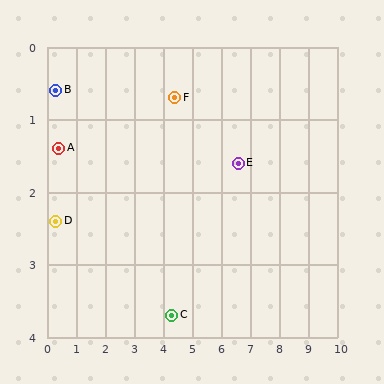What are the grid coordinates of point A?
Point A is at approximately (0.4, 1.4).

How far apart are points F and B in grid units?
Points F and B are about 4.1 grid units apart.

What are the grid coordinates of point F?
Point F is at approximately (4.4, 0.7).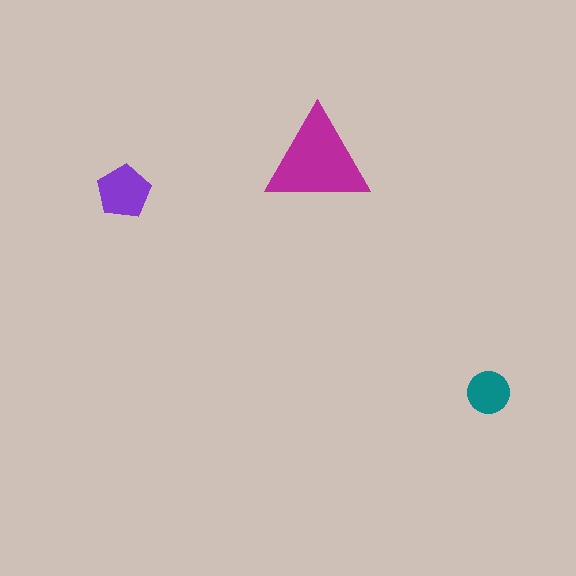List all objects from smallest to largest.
The teal circle, the purple pentagon, the magenta triangle.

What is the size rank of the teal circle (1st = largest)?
3rd.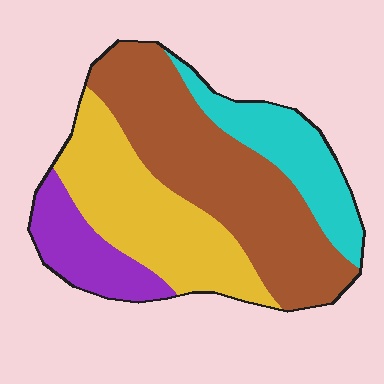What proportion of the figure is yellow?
Yellow covers about 30% of the figure.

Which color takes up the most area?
Brown, at roughly 40%.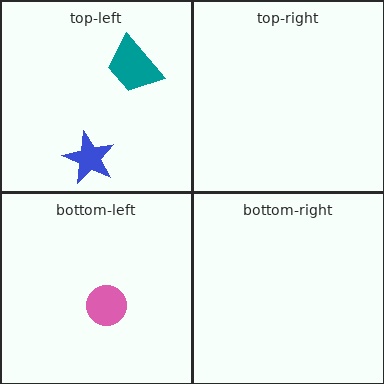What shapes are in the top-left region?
The blue star, the teal trapezoid.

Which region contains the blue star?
The top-left region.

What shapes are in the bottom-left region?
The pink circle.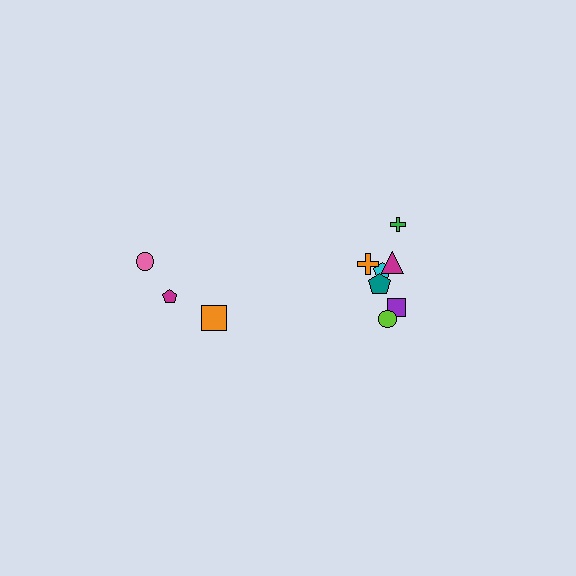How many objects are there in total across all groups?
There are 10 objects.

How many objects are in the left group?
There are 3 objects.